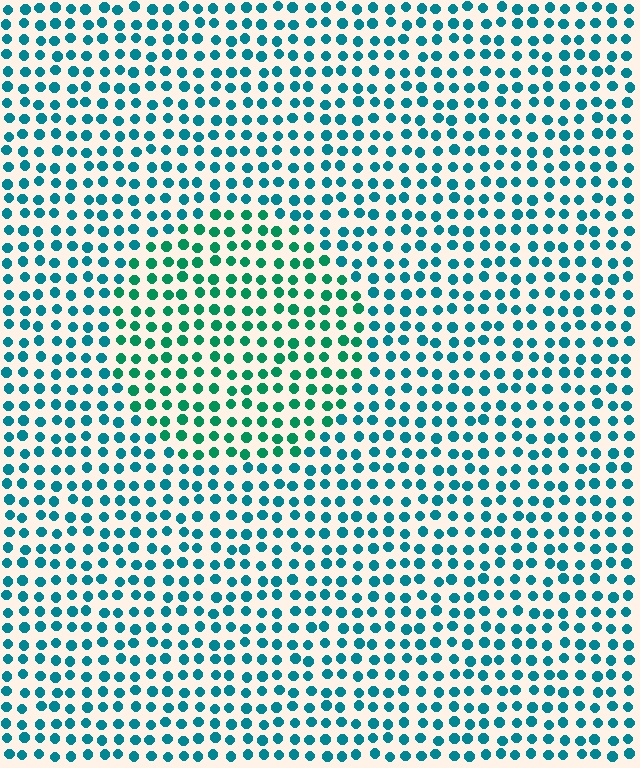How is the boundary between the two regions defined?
The boundary is defined purely by a slight shift in hue (about 29 degrees). Spacing, size, and orientation are identical on both sides.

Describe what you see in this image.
The image is filled with small teal elements in a uniform arrangement. A circle-shaped region is visible where the elements are tinted to a slightly different hue, forming a subtle color boundary.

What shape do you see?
I see a circle.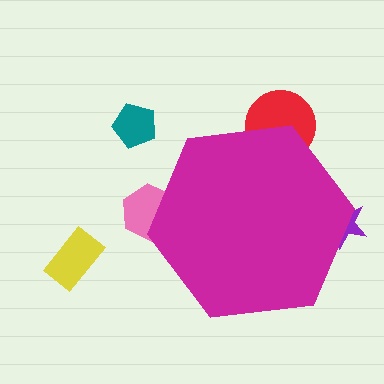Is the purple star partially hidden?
Yes, the purple star is partially hidden behind the magenta hexagon.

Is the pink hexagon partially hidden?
Yes, the pink hexagon is partially hidden behind the magenta hexagon.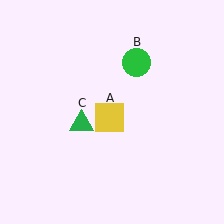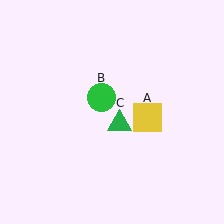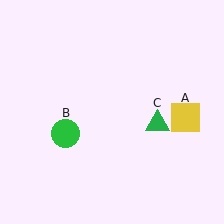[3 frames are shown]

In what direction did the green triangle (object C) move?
The green triangle (object C) moved right.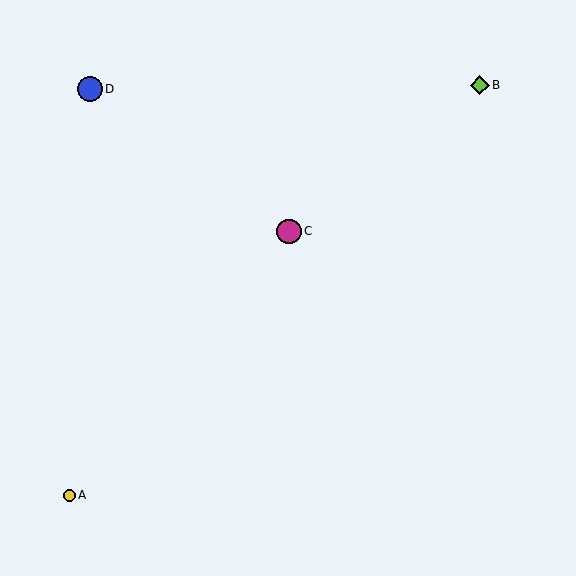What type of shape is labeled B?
Shape B is a lime diamond.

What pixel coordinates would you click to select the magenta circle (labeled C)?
Click at (289, 231) to select the magenta circle C.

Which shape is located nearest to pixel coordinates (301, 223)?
The magenta circle (labeled C) at (289, 231) is nearest to that location.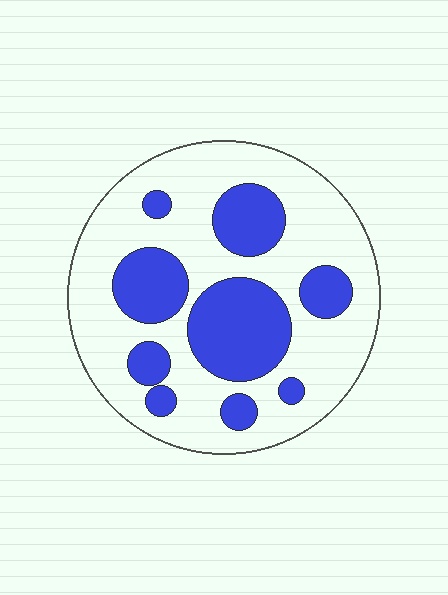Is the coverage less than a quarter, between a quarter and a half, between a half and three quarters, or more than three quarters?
Between a quarter and a half.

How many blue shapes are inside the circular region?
9.